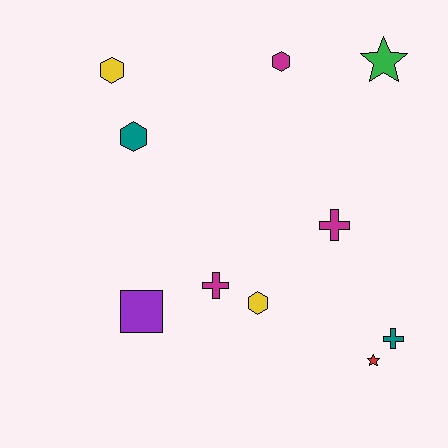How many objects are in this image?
There are 10 objects.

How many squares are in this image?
There is 1 square.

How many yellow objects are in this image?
There are 2 yellow objects.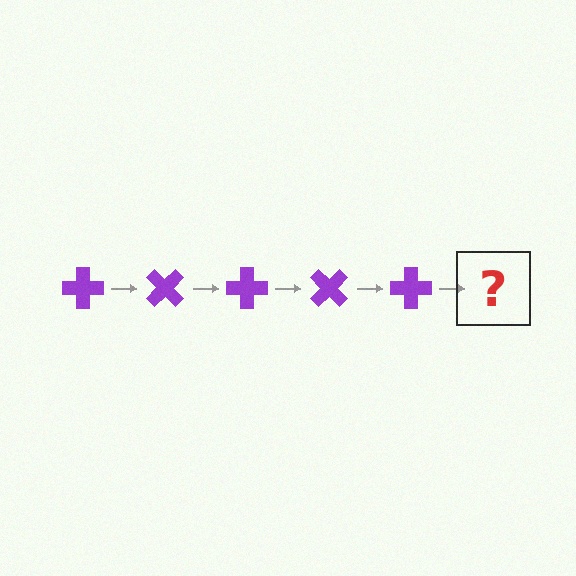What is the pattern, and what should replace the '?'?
The pattern is that the cross rotates 45 degrees each step. The '?' should be a purple cross rotated 225 degrees.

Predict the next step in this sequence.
The next step is a purple cross rotated 225 degrees.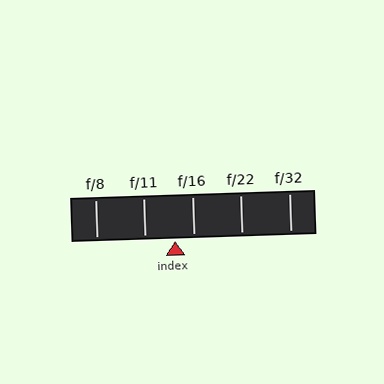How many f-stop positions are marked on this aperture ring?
There are 5 f-stop positions marked.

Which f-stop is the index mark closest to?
The index mark is closest to f/16.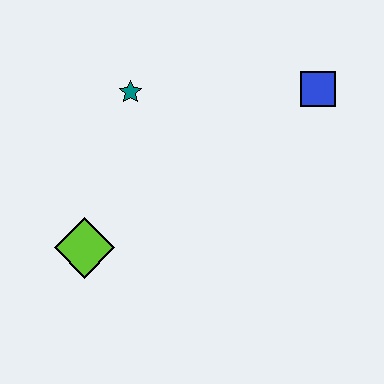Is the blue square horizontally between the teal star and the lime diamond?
No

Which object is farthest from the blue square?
The lime diamond is farthest from the blue square.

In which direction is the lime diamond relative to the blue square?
The lime diamond is to the left of the blue square.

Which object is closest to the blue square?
The teal star is closest to the blue square.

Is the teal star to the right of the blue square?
No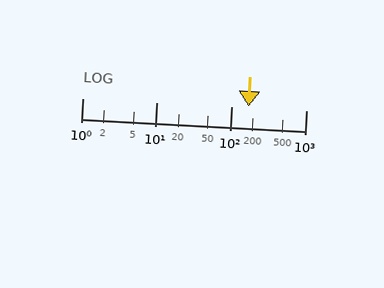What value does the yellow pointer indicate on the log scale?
The pointer indicates approximately 170.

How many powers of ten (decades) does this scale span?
The scale spans 3 decades, from 1 to 1000.